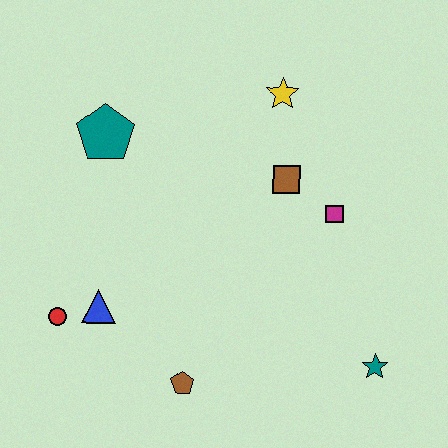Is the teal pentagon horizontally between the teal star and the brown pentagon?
No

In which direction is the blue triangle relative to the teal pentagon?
The blue triangle is below the teal pentagon.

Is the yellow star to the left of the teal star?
Yes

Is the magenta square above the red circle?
Yes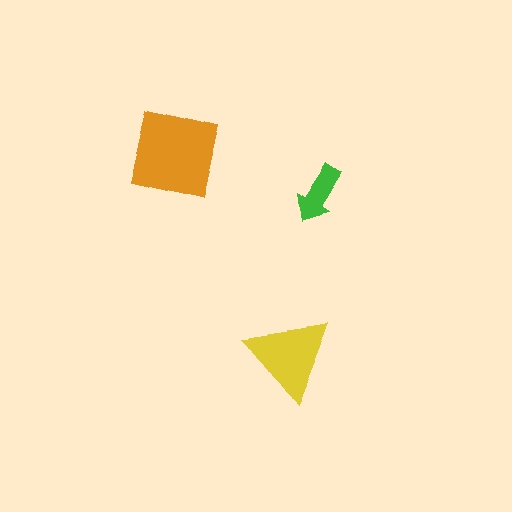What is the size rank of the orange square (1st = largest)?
1st.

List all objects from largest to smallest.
The orange square, the yellow triangle, the green arrow.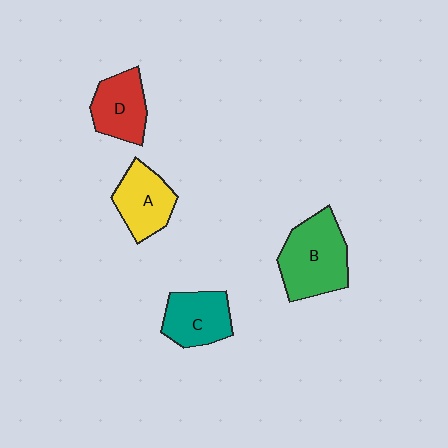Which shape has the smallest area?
Shape D (red).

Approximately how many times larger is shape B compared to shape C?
Approximately 1.4 times.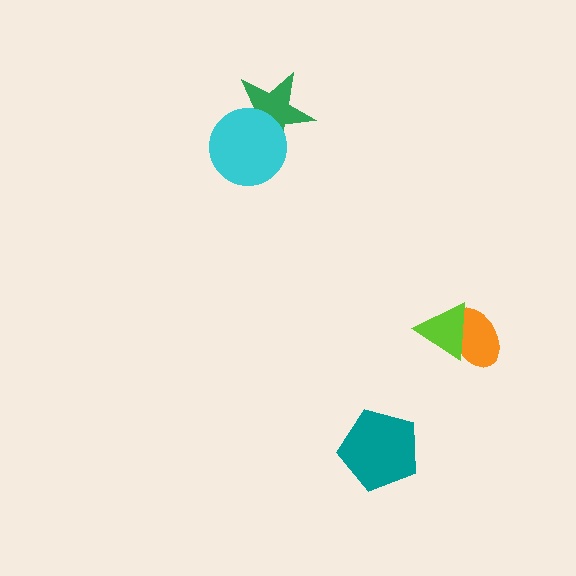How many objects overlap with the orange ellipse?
1 object overlaps with the orange ellipse.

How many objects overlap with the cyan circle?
1 object overlaps with the cyan circle.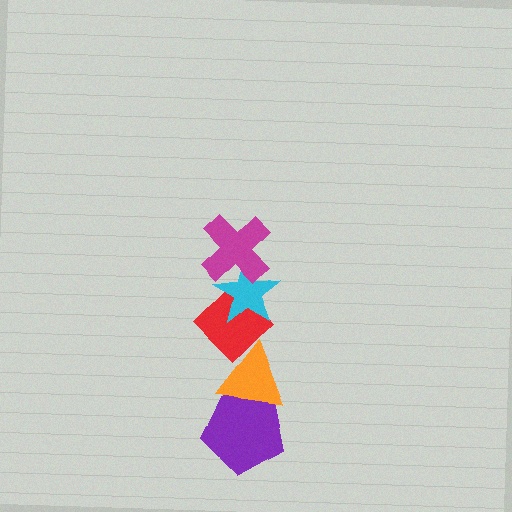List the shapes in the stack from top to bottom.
From top to bottom: the magenta cross, the cyan star, the red diamond, the orange triangle, the purple pentagon.